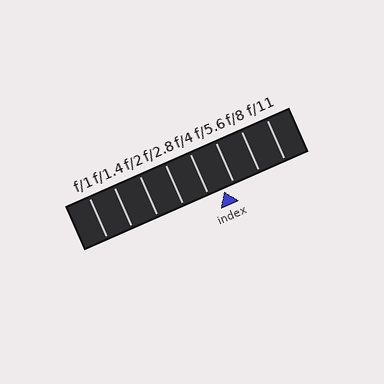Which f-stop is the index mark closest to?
The index mark is closest to f/5.6.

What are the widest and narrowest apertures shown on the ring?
The widest aperture shown is f/1 and the narrowest is f/11.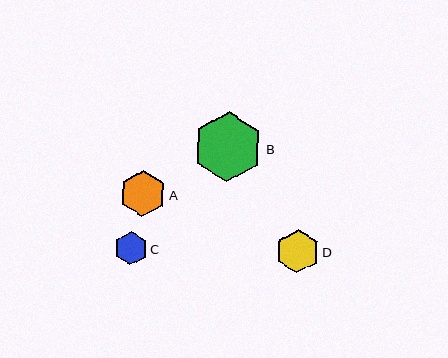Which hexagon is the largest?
Hexagon B is the largest with a size of approximately 70 pixels.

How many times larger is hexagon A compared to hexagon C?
Hexagon A is approximately 1.4 times the size of hexagon C.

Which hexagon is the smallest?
Hexagon C is the smallest with a size of approximately 33 pixels.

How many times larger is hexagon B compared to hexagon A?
Hexagon B is approximately 1.5 times the size of hexagon A.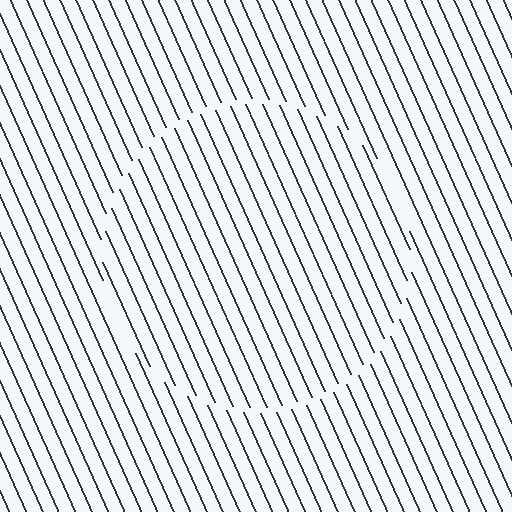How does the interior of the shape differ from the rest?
The interior of the shape contains the same grating, shifted by half a period — the contour is defined by the phase discontinuity where line-ends from the inner and outer gratings abut.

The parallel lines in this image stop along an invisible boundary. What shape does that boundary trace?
An illusory circle. The interior of the shape contains the same grating, shifted by half a period — the contour is defined by the phase discontinuity where line-ends from the inner and outer gratings abut.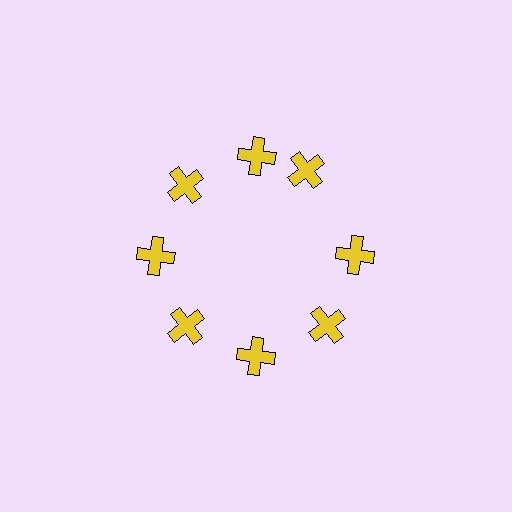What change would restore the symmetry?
The symmetry would be restored by rotating it back into even spacing with its neighbors so that all 8 crosses sit at equal angles and equal distance from the center.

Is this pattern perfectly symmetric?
No. The 8 yellow crosses are arranged in a ring, but one element near the 2 o'clock position is rotated out of alignment along the ring, breaking the 8-fold rotational symmetry.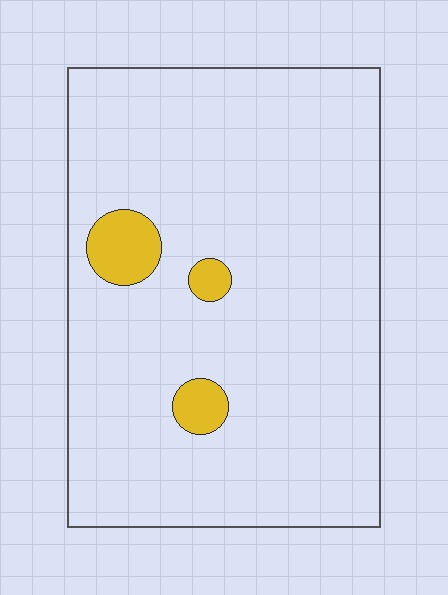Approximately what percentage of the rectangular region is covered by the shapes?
Approximately 5%.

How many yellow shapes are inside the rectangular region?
3.